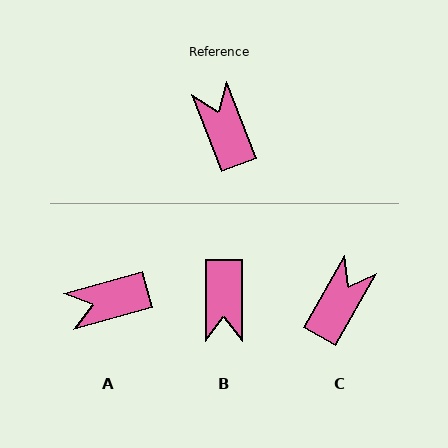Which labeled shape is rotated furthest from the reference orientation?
B, about 159 degrees away.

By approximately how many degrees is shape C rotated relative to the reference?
Approximately 50 degrees clockwise.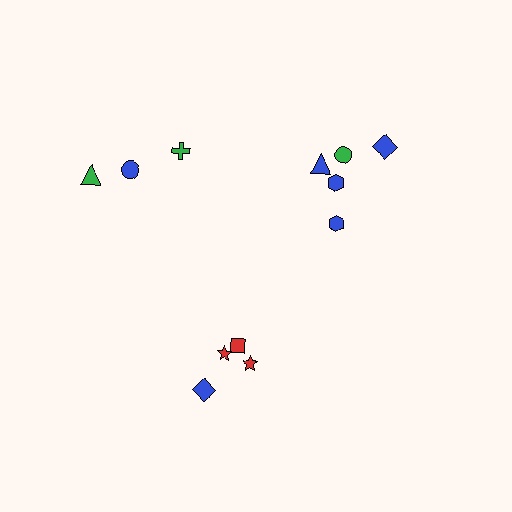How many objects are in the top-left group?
There are 3 objects.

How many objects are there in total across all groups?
There are 12 objects.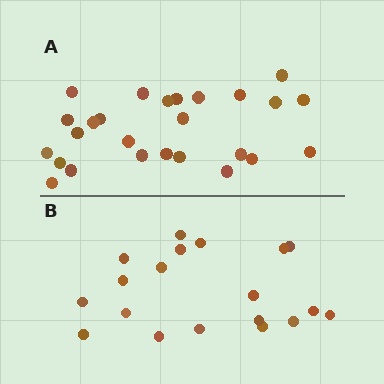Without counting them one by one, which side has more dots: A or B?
Region A (the top region) has more dots.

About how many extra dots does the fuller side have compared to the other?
Region A has roughly 8 or so more dots than region B.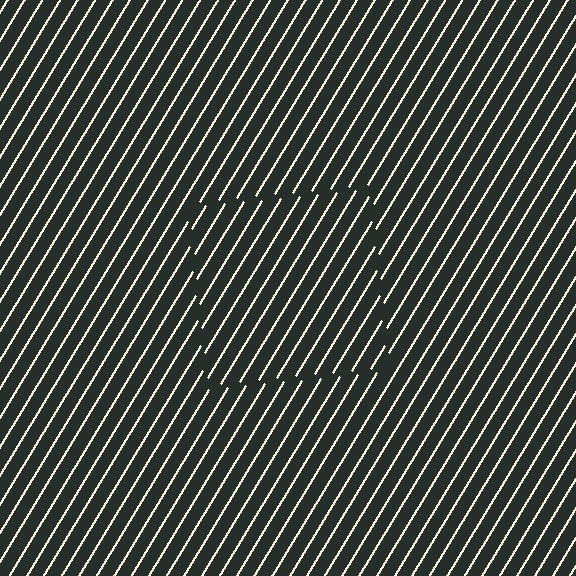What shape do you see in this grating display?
An illusory square. The interior of the shape contains the same grating, shifted by half a period — the contour is defined by the phase discontinuity where line-ends from the inner and outer gratings abut.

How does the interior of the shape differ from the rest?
The interior of the shape contains the same grating, shifted by half a period — the contour is defined by the phase discontinuity where line-ends from the inner and outer gratings abut.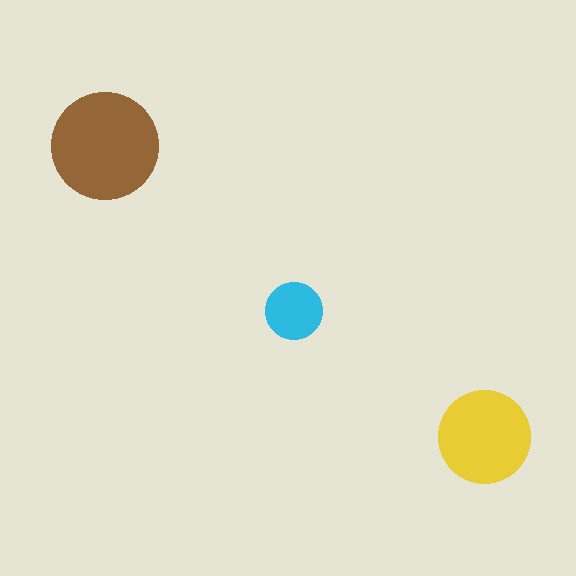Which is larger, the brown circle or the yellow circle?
The brown one.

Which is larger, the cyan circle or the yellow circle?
The yellow one.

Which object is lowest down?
The yellow circle is bottommost.